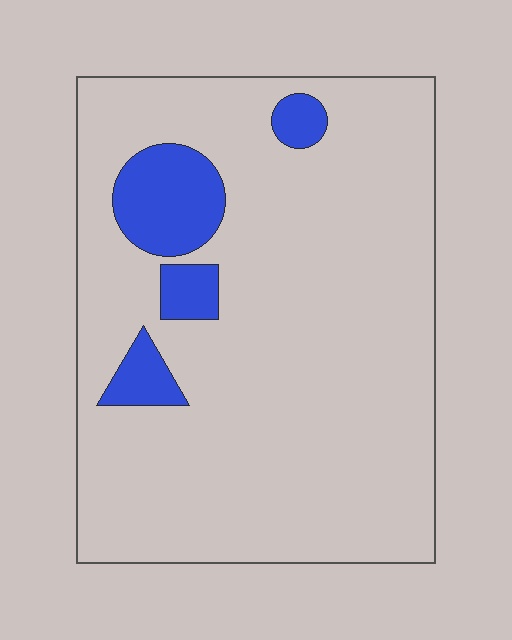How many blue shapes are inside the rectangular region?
4.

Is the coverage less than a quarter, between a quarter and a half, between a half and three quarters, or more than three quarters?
Less than a quarter.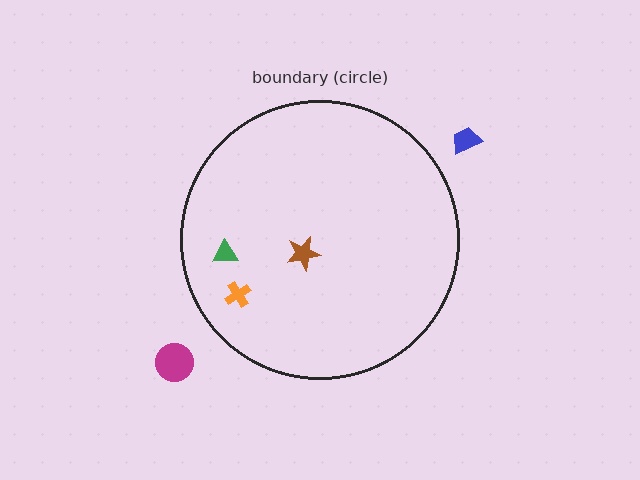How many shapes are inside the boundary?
3 inside, 2 outside.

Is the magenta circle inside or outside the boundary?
Outside.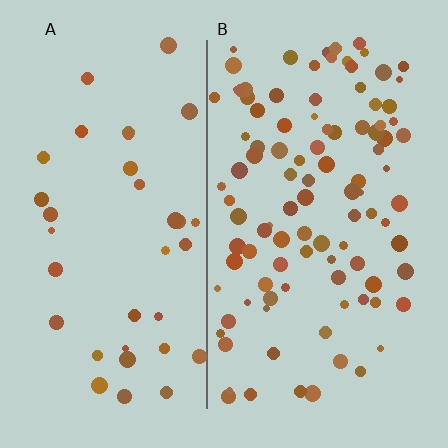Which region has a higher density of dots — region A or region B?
B (the right).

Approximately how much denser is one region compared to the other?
Approximately 2.8× — region B over region A.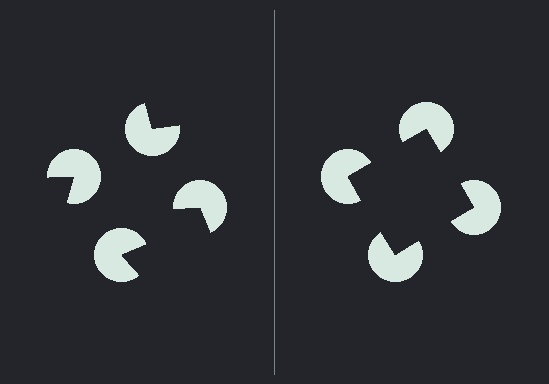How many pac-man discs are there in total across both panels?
8 — 4 on each side.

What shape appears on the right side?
An illusory square.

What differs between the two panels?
The pac-man discs are positioned identically on both sides; only the wedge orientations differ. On the right they align to a square; on the left they are misaligned.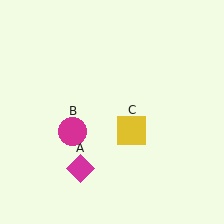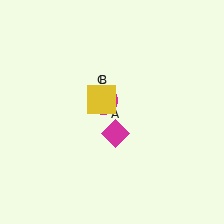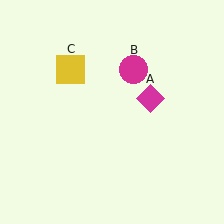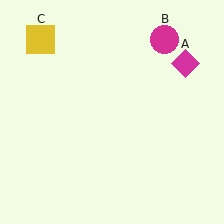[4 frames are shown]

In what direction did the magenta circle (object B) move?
The magenta circle (object B) moved up and to the right.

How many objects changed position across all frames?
3 objects changed position: magenta diamond (object A), magenta circle (object B), yellow square (object C).